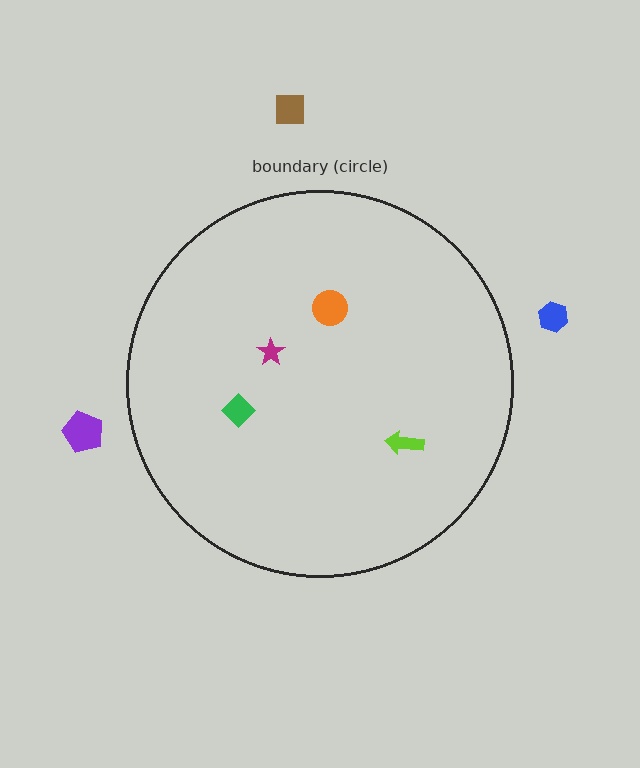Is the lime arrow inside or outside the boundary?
Inside.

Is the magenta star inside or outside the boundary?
Inside.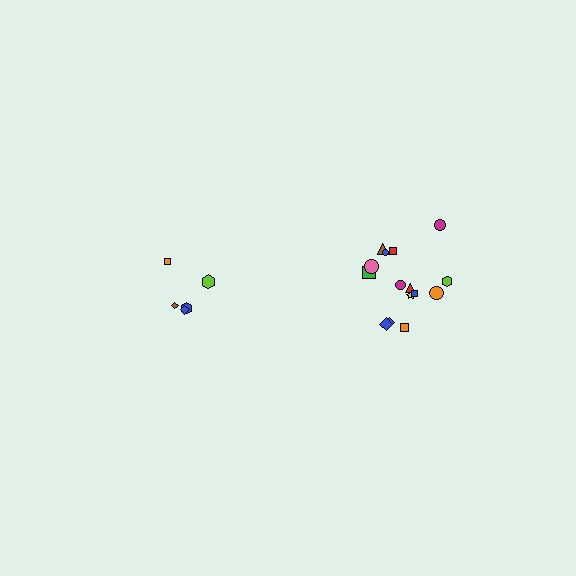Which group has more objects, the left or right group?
The right group.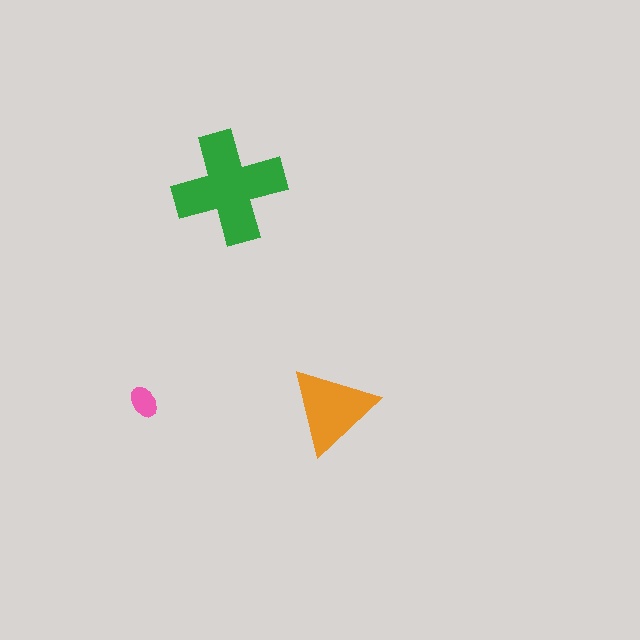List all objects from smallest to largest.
The pink ellipse, the orange triangle, the green cross.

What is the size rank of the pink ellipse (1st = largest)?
3rd.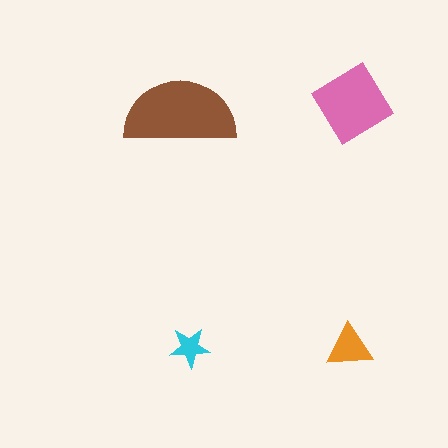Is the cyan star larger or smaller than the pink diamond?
Smaller.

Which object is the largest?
The brown semicircle.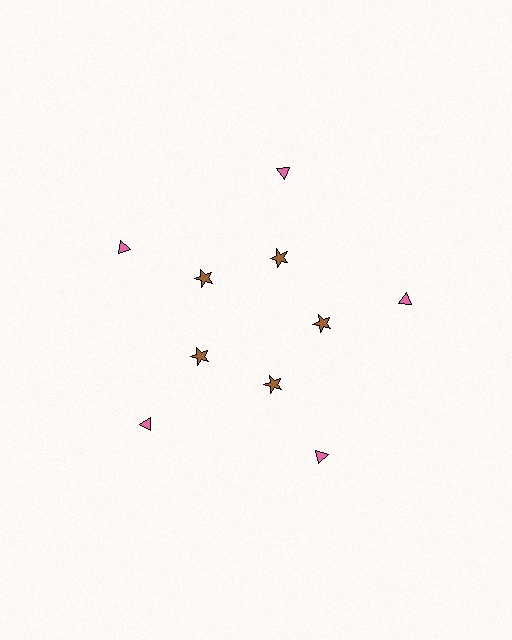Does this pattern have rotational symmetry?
Yes, this pattern has 5-fold rotational symmetry. It looks the same after rotating 72 degrees around the center.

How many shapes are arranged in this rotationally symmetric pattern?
There are 10 shapes, arranged in 5 groups of 2.